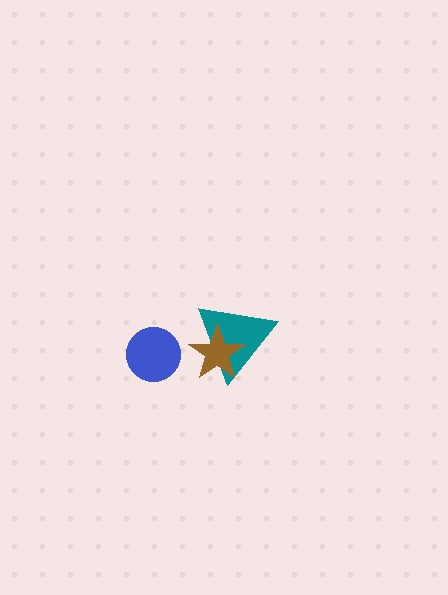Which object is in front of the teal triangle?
The brown star is in front of the teal triangle.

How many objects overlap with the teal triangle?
1 object overlaps with the teal triangle.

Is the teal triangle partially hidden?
Yes, it is partially covered by another shape.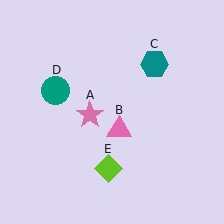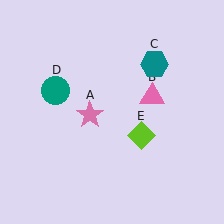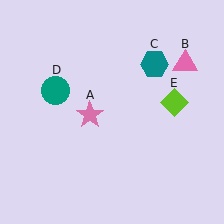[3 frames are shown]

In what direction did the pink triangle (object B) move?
The pink triangle (object B) moved up and to the right.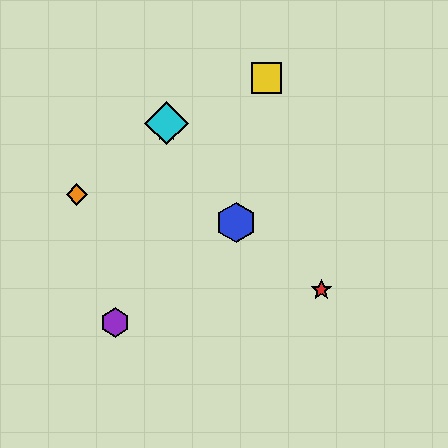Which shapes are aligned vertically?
The green star, the cyan diamond are aligned vertically.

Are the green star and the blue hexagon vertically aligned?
No, the green star is at x≈166 and the blue hexagon is at x≈236.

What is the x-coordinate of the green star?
The green star is at x≈166.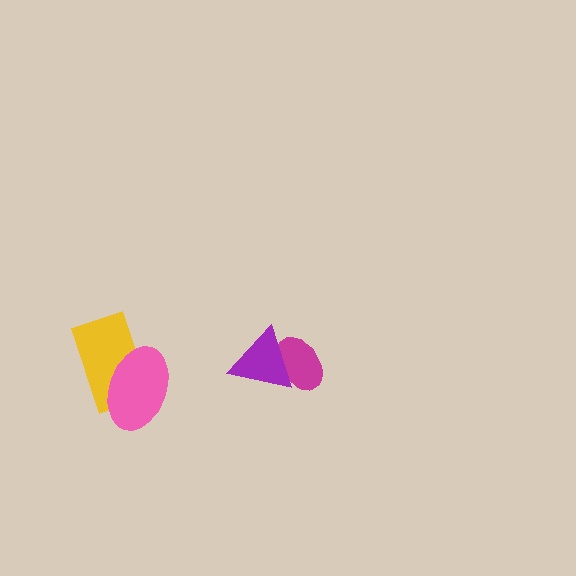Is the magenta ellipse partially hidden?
Yes, it is partially covered by another shape.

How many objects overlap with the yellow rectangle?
1 object overlaps with the yellow rectangle.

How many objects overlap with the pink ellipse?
1 object overlaps with the pink ellipse.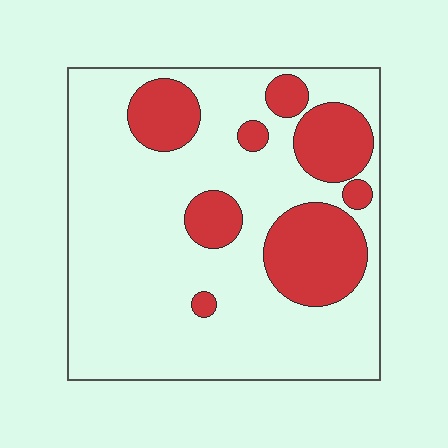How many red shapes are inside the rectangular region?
8.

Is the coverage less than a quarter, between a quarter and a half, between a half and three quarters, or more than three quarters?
Less than a quarter.